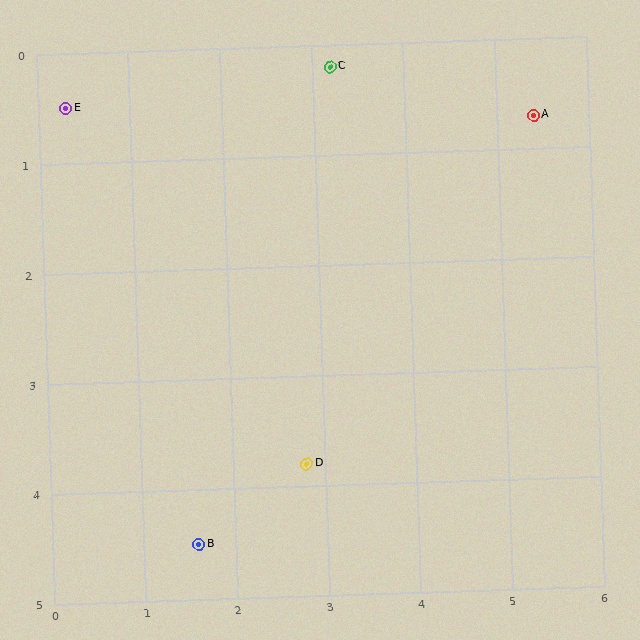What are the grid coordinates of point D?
Point D is at approximately (2.8, 3.8).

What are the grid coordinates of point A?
Point A is at approximately (5.4, 0.7).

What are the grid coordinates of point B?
Point B is at approximately (1.6, 4.5).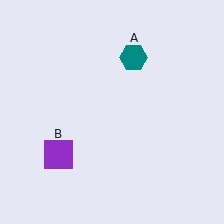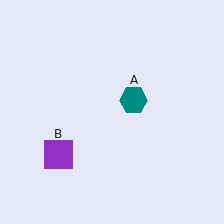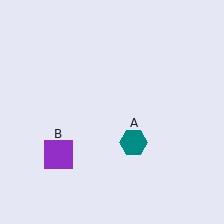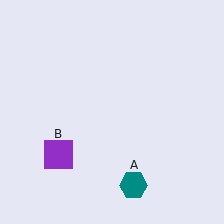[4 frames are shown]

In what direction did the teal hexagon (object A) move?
The teal hexagon (object A) moved down.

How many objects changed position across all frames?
1 object changed position: teal hexagon (object A).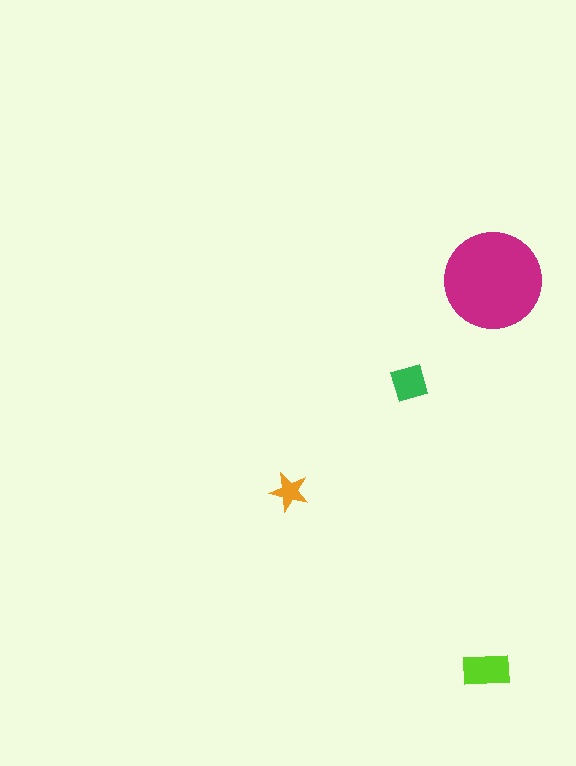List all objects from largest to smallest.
The magenta circle, the lime rectangle, the green square, the orange star.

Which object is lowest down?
The lime rectangle is bottommost.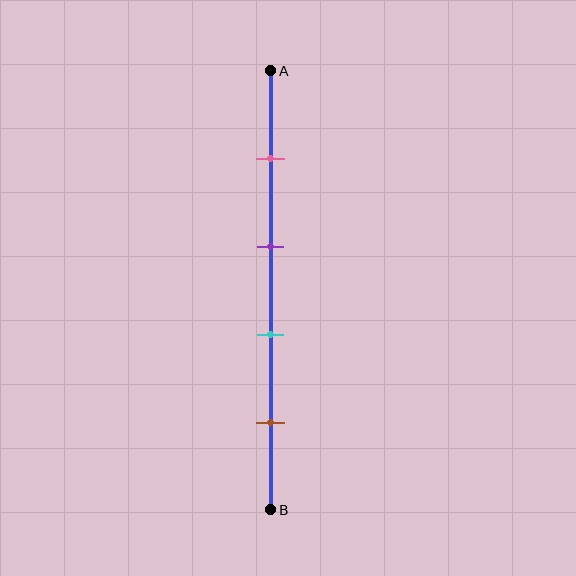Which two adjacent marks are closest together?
The purple and cyan marks are the closest adjacent pair.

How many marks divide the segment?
There are 4 marks dividing the segment.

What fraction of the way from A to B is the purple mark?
The purple mark is approximately 40% (0.4) of the way from A to B.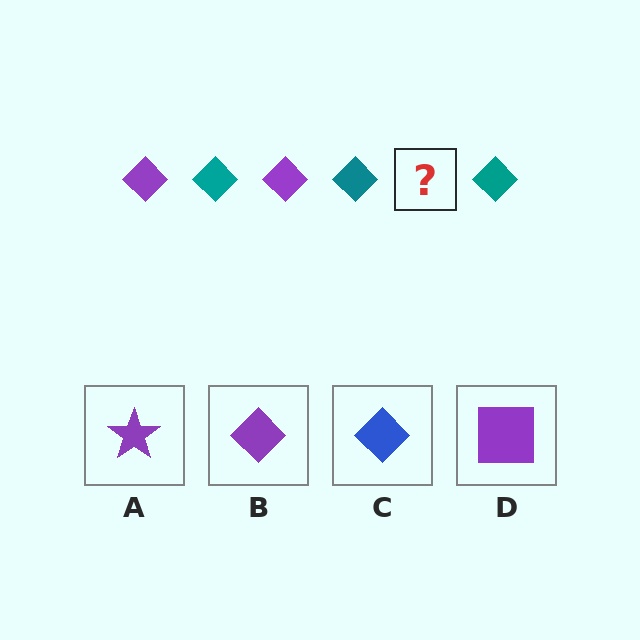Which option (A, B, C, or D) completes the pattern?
B.